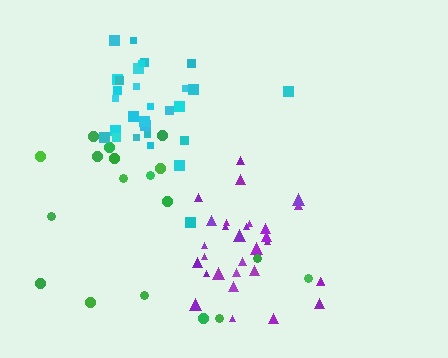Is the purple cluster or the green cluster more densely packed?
Purple.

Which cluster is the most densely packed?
Cyan.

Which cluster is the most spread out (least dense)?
Green.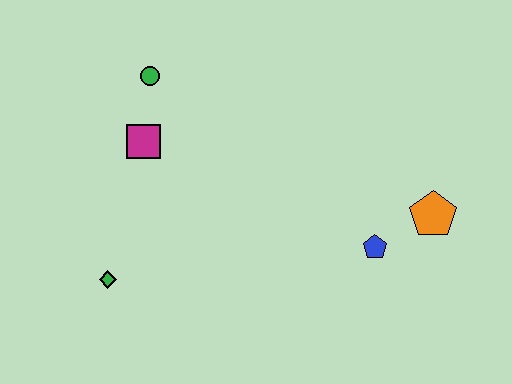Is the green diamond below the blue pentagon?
Yes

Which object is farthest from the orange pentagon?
The green diamond is farthest from the orange pentagon.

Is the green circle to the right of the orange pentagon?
No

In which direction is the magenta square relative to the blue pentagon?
The magenta square is to the left of the blue pentagon.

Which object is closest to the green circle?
The magenta square is closest to the green circle.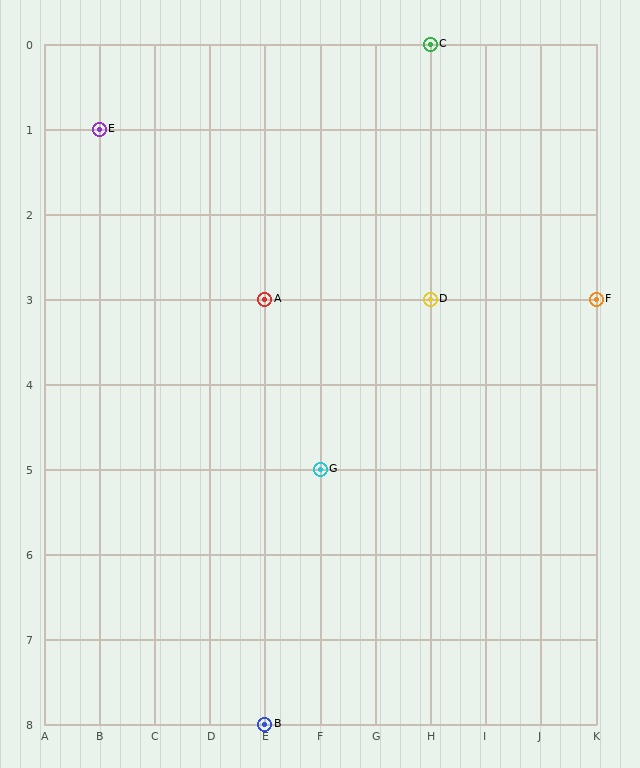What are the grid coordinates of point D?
Point D is at grid coordinates (H, 3).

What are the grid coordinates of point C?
Point C is at grid coordinates (H, 0).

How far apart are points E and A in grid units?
Points E and A are 3 columns and 2 rows apart (about 3.6 grid units diagonally).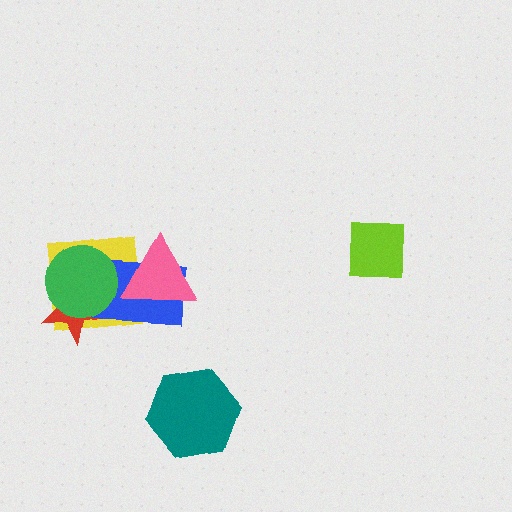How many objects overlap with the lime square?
0 objects overlap with the lime square.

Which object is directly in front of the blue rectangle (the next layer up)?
The green circle is directly in front of the blue rectangle.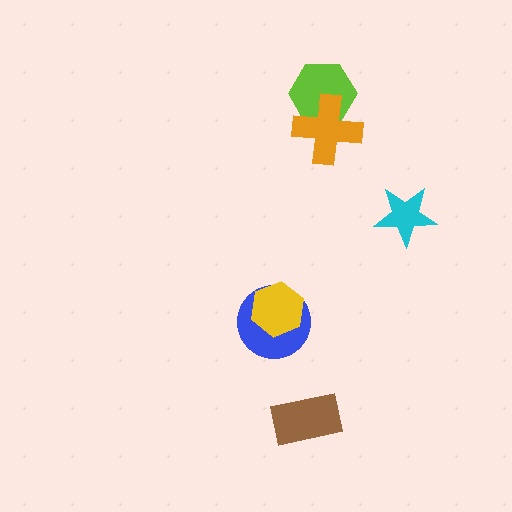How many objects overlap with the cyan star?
0 objects overlap with the cyan star.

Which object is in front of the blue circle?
The yellow hexagon is in front of the blue circle.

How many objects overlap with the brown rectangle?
0 objects overlap with the brown rectangle.